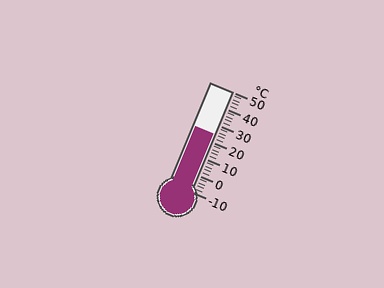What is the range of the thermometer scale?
The thermometer scale ranges from -10°C to 50°C.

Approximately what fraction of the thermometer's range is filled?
The thermometer is filled to approximately 55% of its range.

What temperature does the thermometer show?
The thermometer shows approximately 24°C.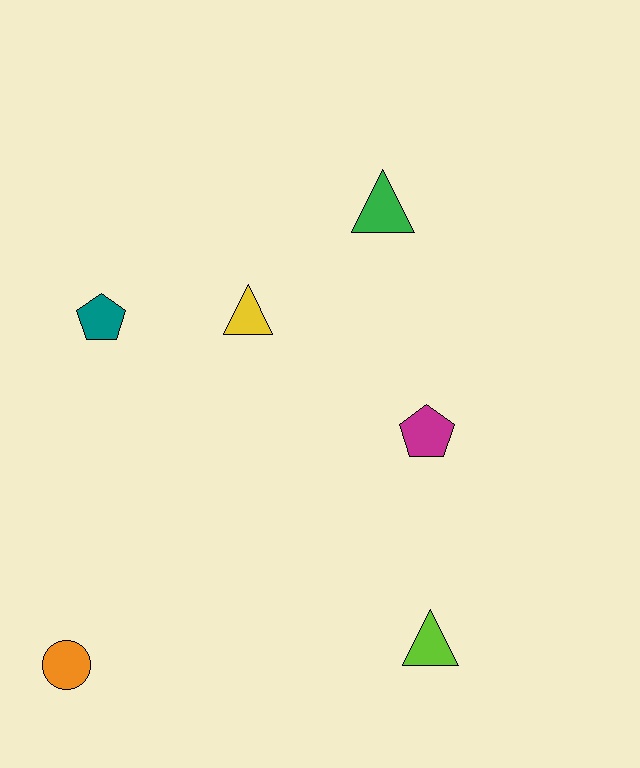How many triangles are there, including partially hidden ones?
There are 3 triangles.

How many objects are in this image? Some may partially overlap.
There are 6 objects.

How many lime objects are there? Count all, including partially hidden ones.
There is 1 lime object.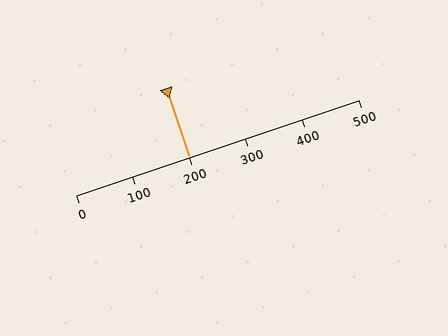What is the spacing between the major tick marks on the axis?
The major ticks are spaced 100 apart.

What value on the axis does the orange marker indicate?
The marker indicates approximately 200.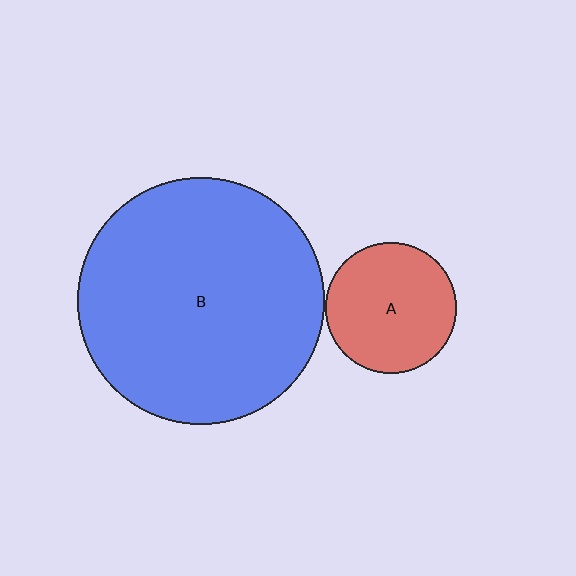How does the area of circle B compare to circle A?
Approximately 3.5 times.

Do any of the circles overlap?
No, none of the circles overlap.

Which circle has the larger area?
Circle B (blue).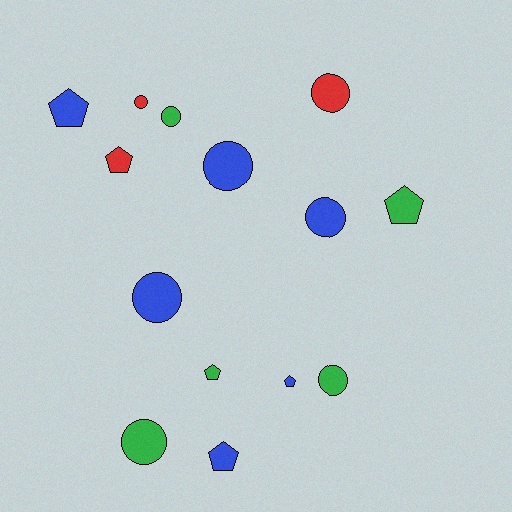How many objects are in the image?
There are 14 objects.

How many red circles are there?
There are 2 red circles.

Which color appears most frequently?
Blue, with 6 objects.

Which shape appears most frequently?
Circle, with 8 objects.